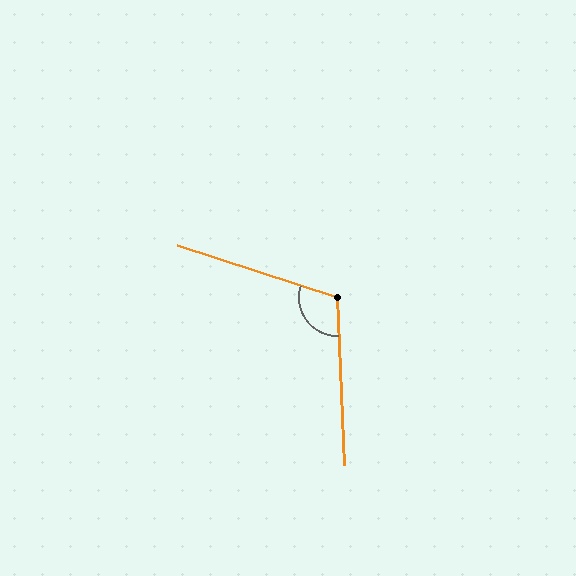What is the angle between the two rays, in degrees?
Approximately 110 degrees.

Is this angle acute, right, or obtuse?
It is obtuse.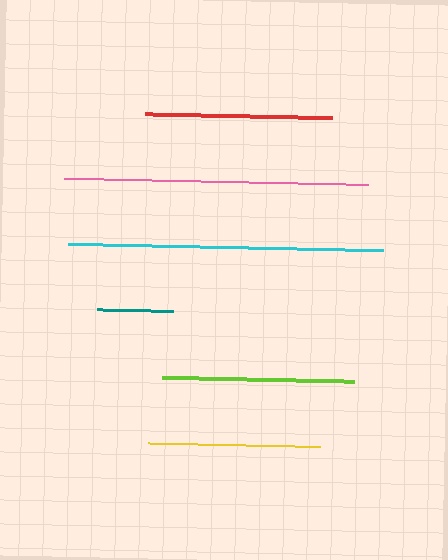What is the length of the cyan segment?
The cyan segment is approximately 315 pixels long.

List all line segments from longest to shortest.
From longest to shortest: cyan, pink, lime, red, yellow, teal.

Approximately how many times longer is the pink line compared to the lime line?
The pink line is approximately 1.6 times the length of the lime line.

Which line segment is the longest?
The cyan line is the longest at approximately 315 pixels.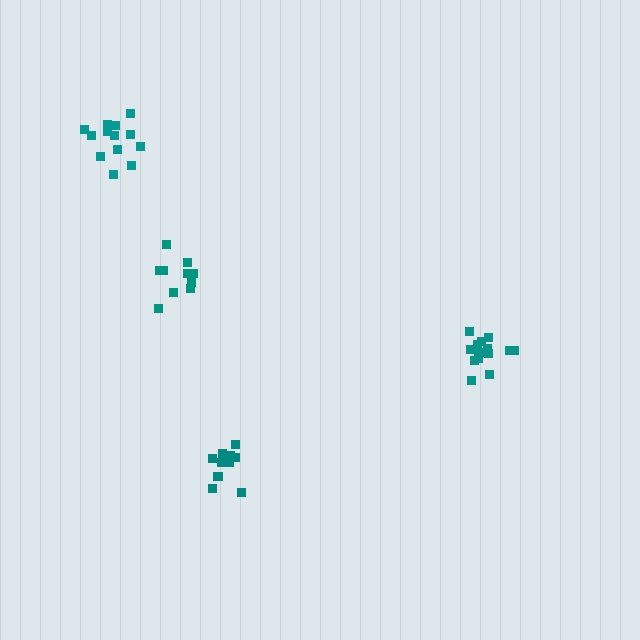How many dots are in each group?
Group 1: 14 dots, Group 2: 10 dots, Group 3: 10 dots, Group 4: 13 dots (47 total).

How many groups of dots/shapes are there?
There are 4 groups.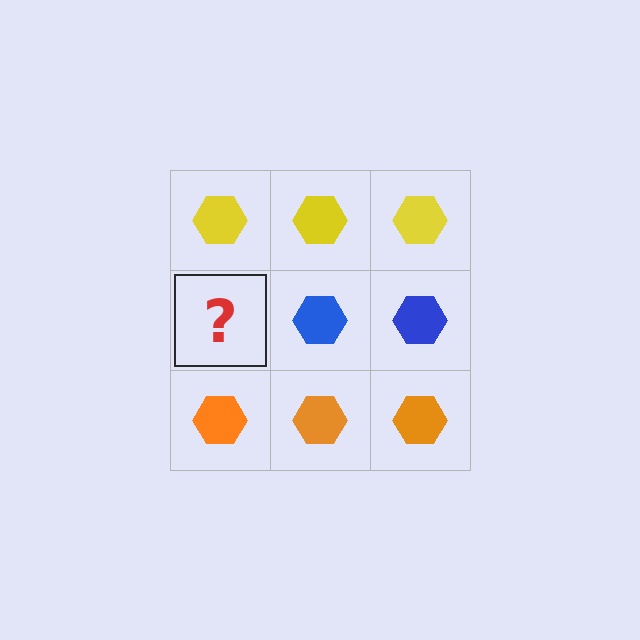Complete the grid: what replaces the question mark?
The question mark should be replaced with a blue hexagon.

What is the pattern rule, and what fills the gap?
The rule is that each row has a consistent color. The gap should be filled with a blue hexagon.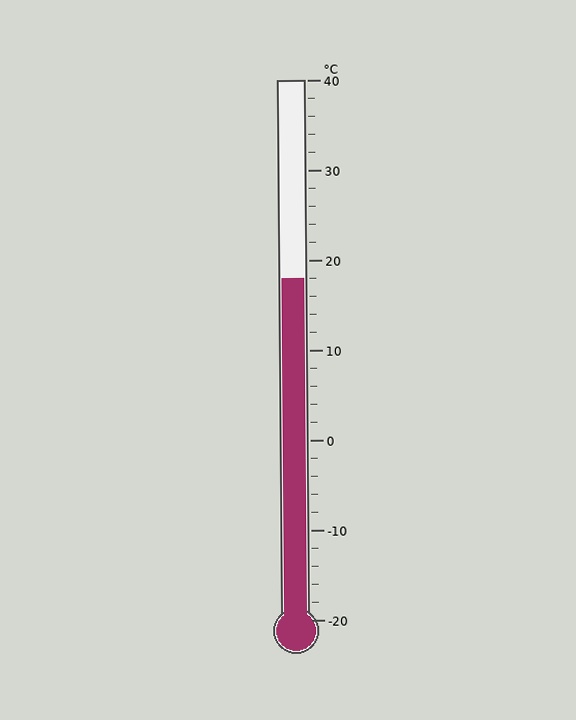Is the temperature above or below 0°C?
The temperature is above 0°C.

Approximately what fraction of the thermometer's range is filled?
The thermometer is filled to approximately 65% of its range.